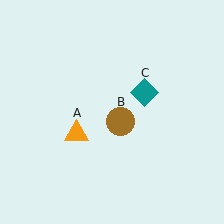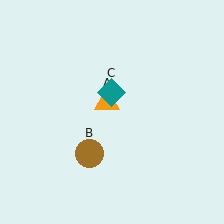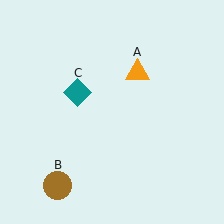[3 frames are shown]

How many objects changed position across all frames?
3 objects changed position: orange triangle (object A), brown circle (object B), teal diamond (object C).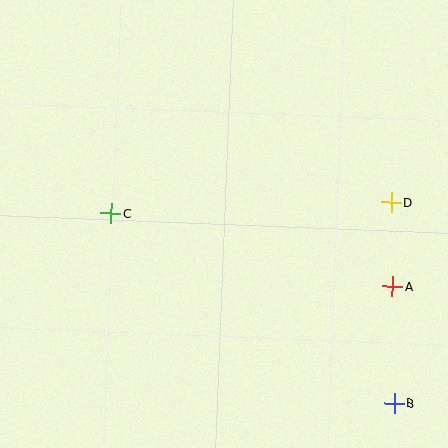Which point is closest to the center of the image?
Point C at (111, 213) is closest to the center.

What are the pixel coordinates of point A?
Point A is at (392, 286).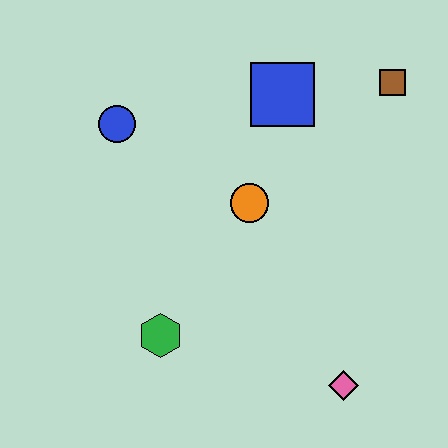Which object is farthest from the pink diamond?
The blue circle is farthest from the pink diamond.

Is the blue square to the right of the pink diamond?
No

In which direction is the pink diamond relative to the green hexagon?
The pink diamond is to the right of the green hexagon.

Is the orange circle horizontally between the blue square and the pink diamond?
No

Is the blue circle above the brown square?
No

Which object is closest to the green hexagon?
The orange circle is closest to the green hexagon.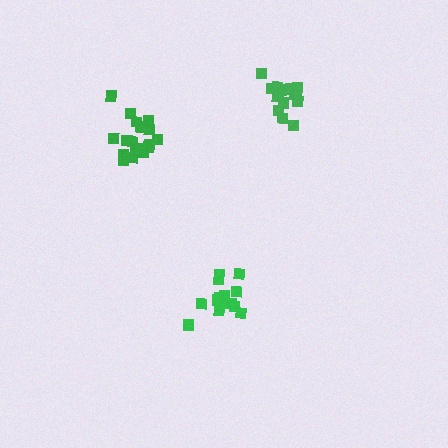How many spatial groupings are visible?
There are 3 spatial groupings.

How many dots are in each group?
Group 1: 19 dots, Group 2: 16 dots, Group 3: 16 dots (51 total).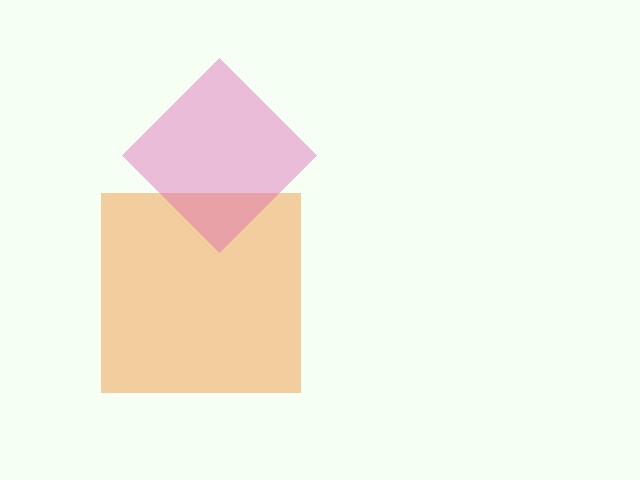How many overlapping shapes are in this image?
There are 2 overlapping shapes in the image.